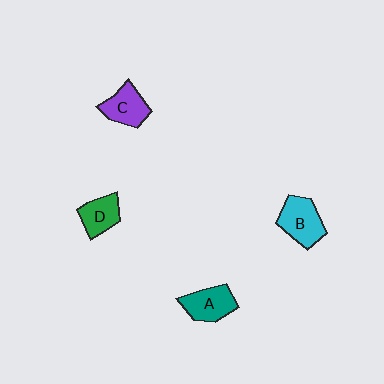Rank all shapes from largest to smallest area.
From largest to smallest: B (cyan), A (teal), C (purple), D (green).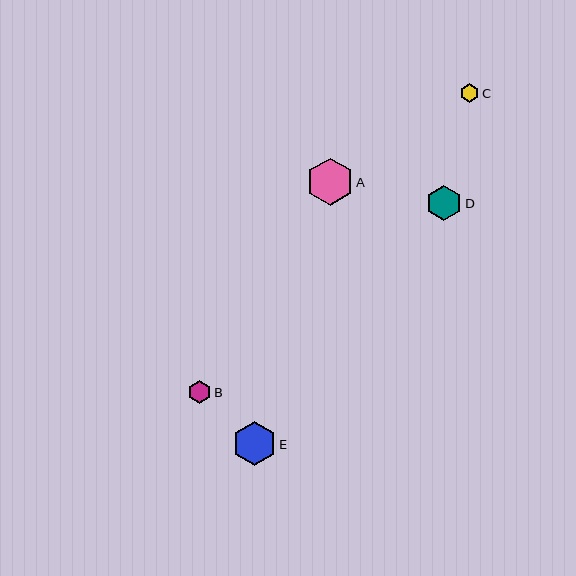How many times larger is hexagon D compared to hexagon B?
Hexagon D is approximately 1.6 times the size of hexagon B.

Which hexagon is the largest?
Hexagon A is the largest with a size of approximately 47 pixels.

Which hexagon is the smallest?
Hexagon C is the smallest with a size of approximately 18 pixels.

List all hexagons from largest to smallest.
From largest to smallest: A, E, D, B, C.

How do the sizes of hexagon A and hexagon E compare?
Hexagon A and hexagon E are approximately the same size.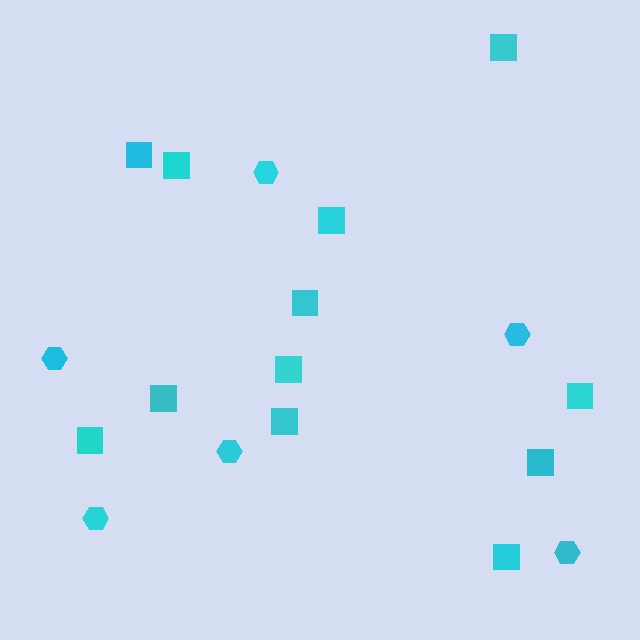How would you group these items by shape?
There are 2 groups: one group of hexagons (6) and one group of squares (12).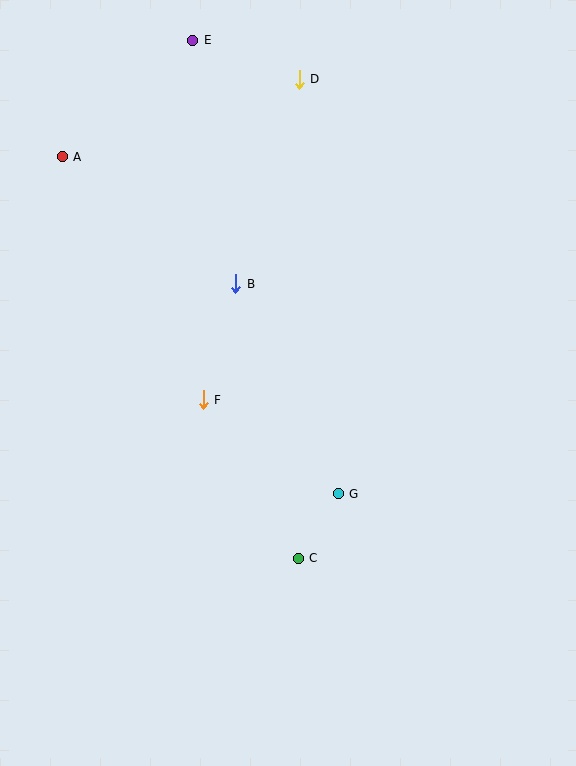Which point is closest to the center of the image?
Point F at (203, 400) is closest to the center.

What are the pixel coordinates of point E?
Point E is at (193, 40).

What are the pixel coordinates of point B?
Point B is at (236, 284).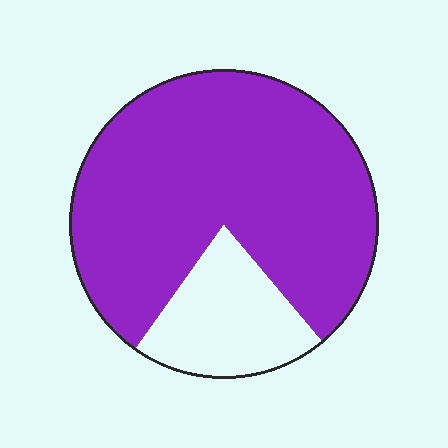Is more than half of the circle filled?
Yes.